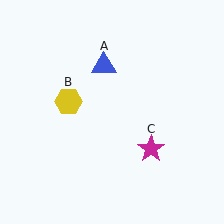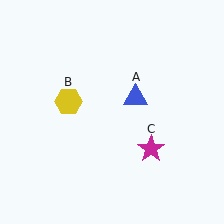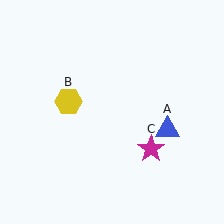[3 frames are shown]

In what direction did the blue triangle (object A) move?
The blue triangle (object A) moved down and to the right.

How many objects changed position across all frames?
1 object changed position: blue triangle (object A).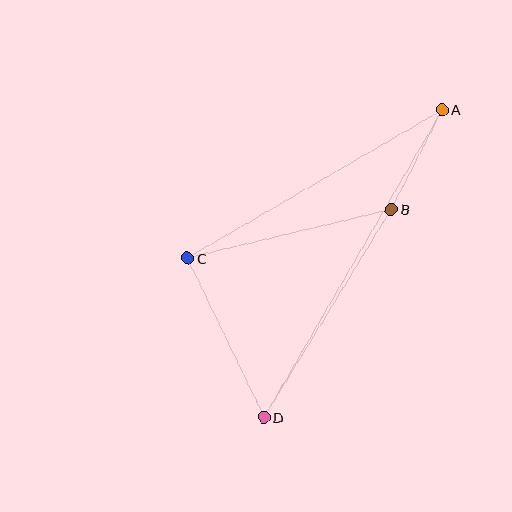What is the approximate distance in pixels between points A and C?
The distance between A and C is approximately 295 pixels.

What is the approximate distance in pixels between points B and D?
The distance between B and D is approximately 244 pixels.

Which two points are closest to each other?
Points A and B are closest to each other.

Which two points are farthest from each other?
Points A and D are farthest from each other.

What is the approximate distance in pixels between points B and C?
The distance between B and C is approximately 210 pixels.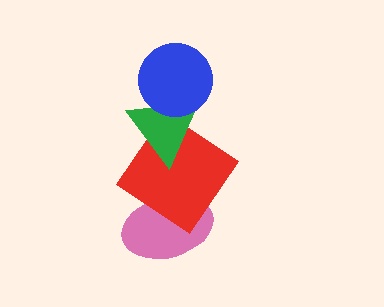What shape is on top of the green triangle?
The blue circle is on top of the green triangle.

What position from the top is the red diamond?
The red diamond is 3rd from the top.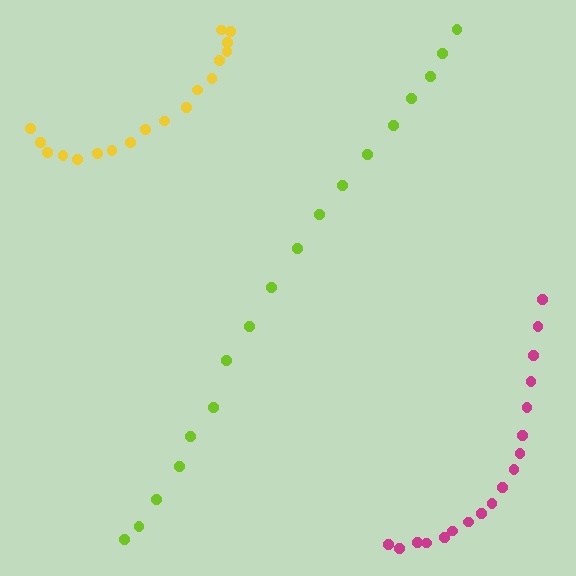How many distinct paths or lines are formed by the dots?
There are 3 distinct paths.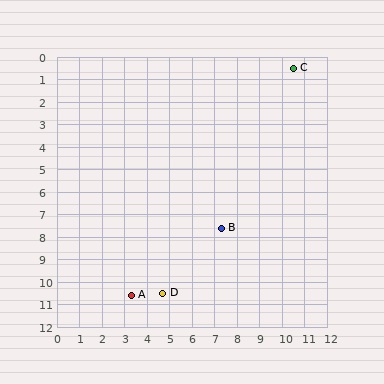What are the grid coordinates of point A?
Point A is at approximately (3.3, 10.6).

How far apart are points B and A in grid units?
Points B and A are about 5.0 grid units apart.